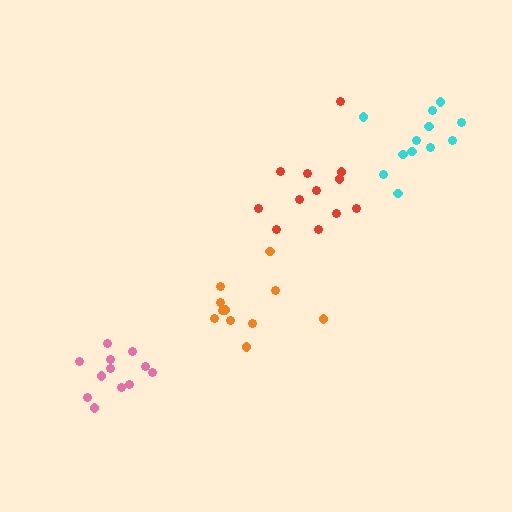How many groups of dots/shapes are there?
There are 4 groups.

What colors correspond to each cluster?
The clusters are colored: orange, cyan, pink, red.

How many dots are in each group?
Group 1: 11 dots, Group 2: 12 dots, Group 3: 12 dots, Group 4: 12 dots (47 total).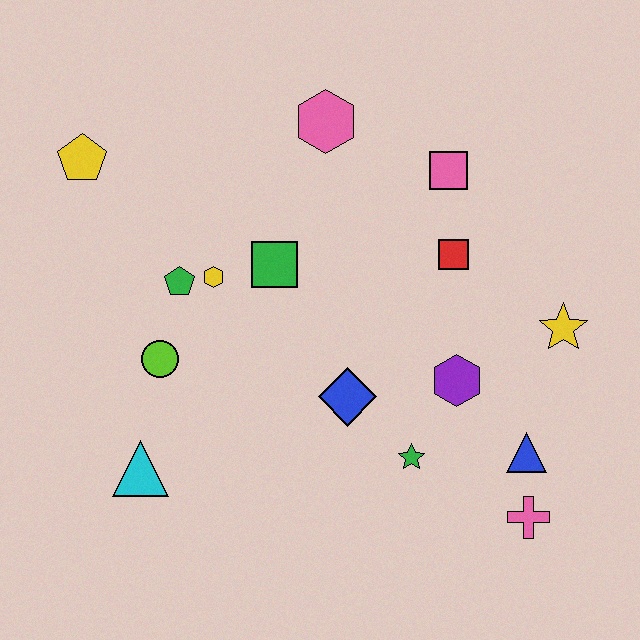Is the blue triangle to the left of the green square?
No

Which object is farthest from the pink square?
The cyan triangle is farthest from the pink square.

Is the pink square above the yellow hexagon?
Yes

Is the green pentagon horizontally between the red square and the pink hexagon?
No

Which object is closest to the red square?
The pink square is closest to the red square.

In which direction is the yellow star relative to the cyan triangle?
The yellow star is to the right of the cyan triangle.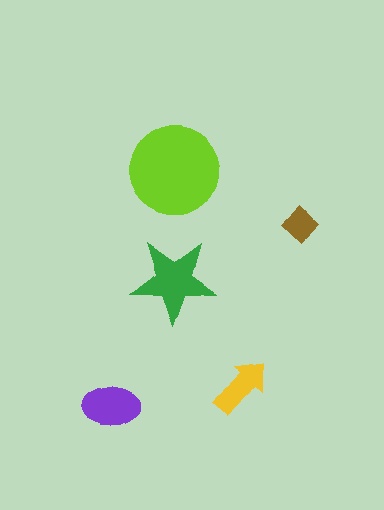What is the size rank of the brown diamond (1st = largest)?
5th.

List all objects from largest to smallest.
The lime circle, the green star, the purple ellipse, the yellow arrow, the brown diamond.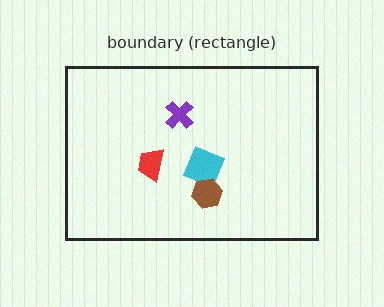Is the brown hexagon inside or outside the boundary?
Inside.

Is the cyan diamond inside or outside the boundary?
Inside.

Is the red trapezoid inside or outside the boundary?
Inside.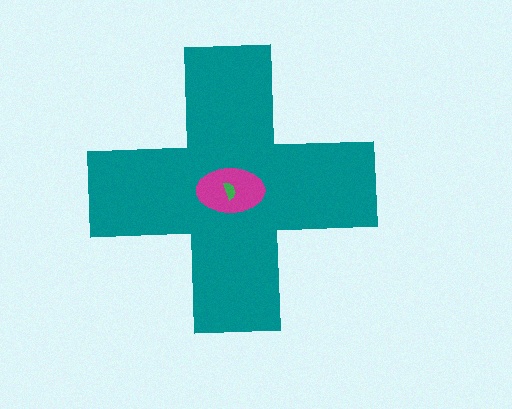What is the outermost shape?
The teal cross.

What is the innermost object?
The green semicircle.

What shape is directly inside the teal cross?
The magenta ellipse.